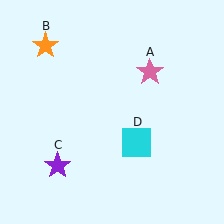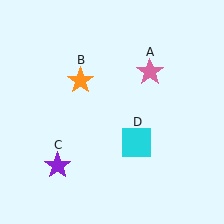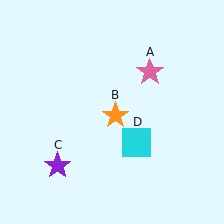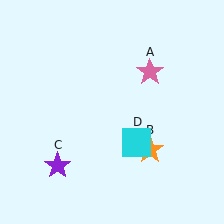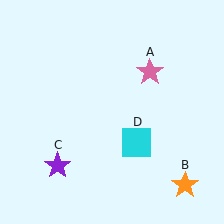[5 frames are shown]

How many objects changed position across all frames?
1 object changed position: orange star (object B).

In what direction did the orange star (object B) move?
The orange star (object B) moved down and to the right.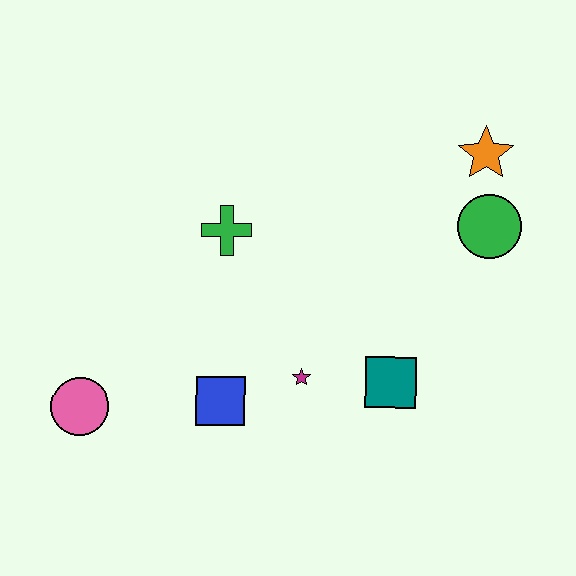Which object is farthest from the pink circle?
The orange star is farthest from the pink circle.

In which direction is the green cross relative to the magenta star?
The green cross is above the magenta star.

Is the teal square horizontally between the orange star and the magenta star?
Yes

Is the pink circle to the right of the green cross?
No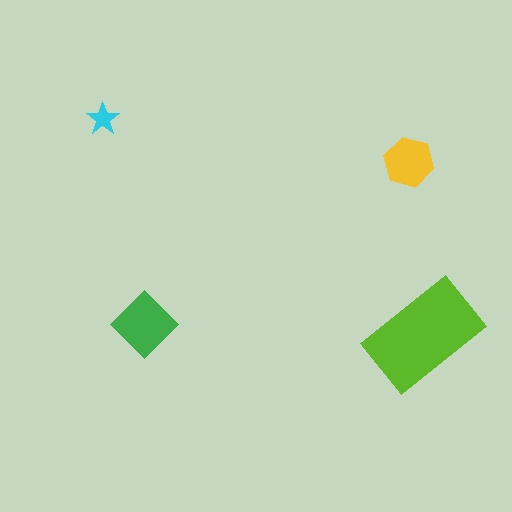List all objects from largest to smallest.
The lime rectangle, the green diamond, the yellow hexagon, the cyan star.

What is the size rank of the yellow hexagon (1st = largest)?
3rd.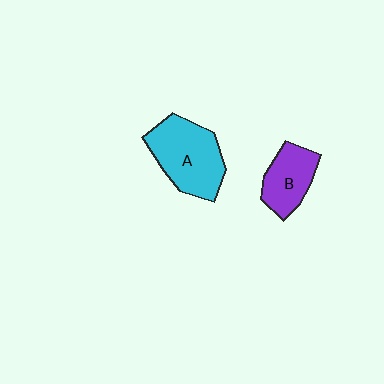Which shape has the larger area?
Shape A (cyan).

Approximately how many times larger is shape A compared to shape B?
Approximately 1.6 times.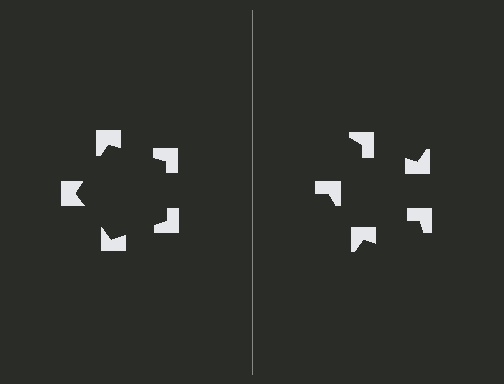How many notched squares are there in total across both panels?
10 — 5 on each side.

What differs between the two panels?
The notched squares are positioned identically on both sides; only the wedge orientations differ. On the left they align to a pentagon; on the right they are misaligned.